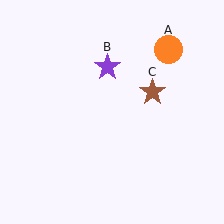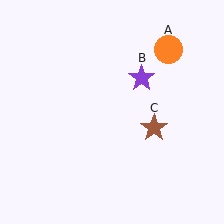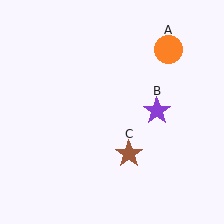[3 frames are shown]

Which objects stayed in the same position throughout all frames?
Orange circle (object A) remained stationary.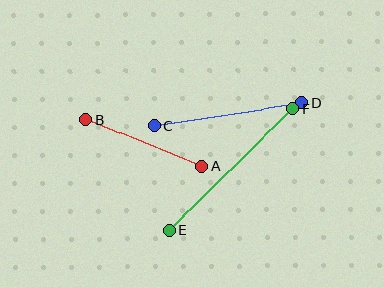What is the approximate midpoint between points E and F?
The midpoint is at approximately (231, 170) pixels.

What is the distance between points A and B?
The distance is approximately 126 pixels.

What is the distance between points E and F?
The distance is approximately 173 pixels.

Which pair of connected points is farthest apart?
Points E and F are farthest apart.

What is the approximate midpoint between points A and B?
The midpoint is at approximately (144, 143) pixels.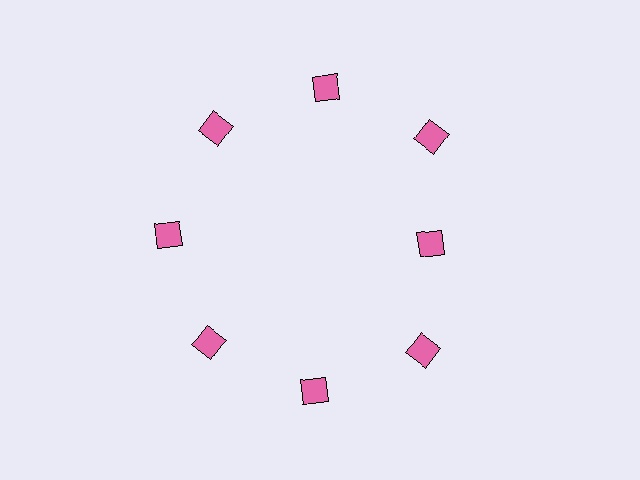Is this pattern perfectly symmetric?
No. The 8 pink squares are arranged in a ring, but one element near the 3 o'clock position is pulled inward toward the center, breaking the 8-fold rotational symmetry.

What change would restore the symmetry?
The symmetry would be restored by moving it outward, back onto the ring so that all 8 squares sit at equal angles and equal distance from the center.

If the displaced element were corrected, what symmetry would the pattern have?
It would have 8-fold rotational symmetry — the pattern would map onto itself every 45 degrees.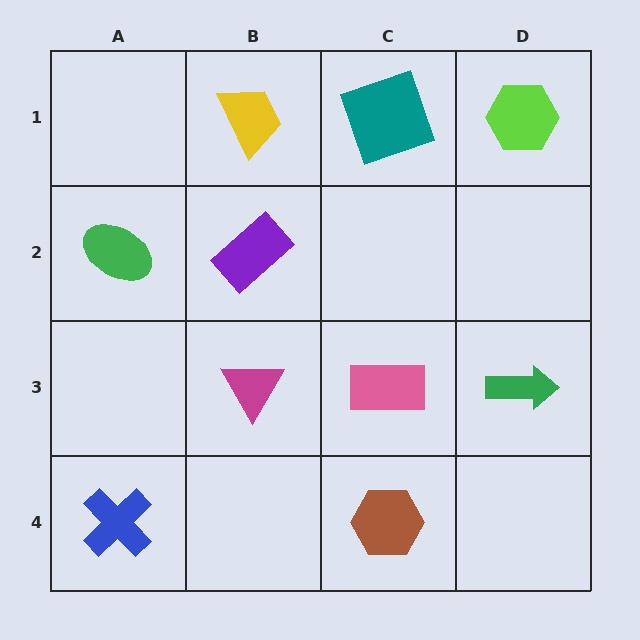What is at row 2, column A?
A green ellipse.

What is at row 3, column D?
A green arrow.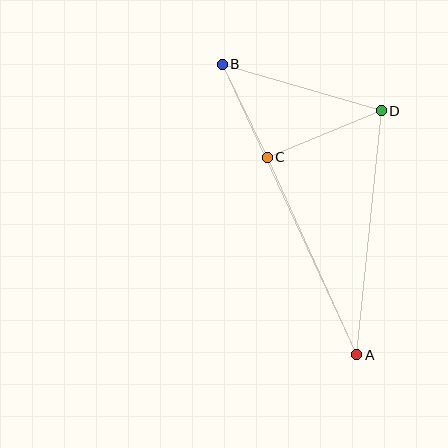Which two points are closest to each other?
Points B and C are closest to each other.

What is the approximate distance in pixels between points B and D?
The distance between B and D is approximately 166 pixels.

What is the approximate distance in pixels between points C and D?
The distance between C and D is approximately 123 pixels.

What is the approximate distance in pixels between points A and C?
The distance between A and C is approximately 217 pixels.